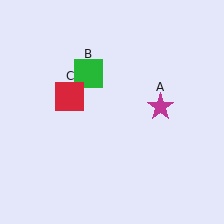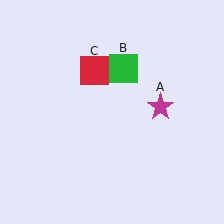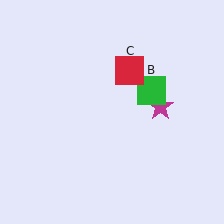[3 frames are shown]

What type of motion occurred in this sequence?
The green square (object B), red square (object C) rotated clockwise around the center of the scene.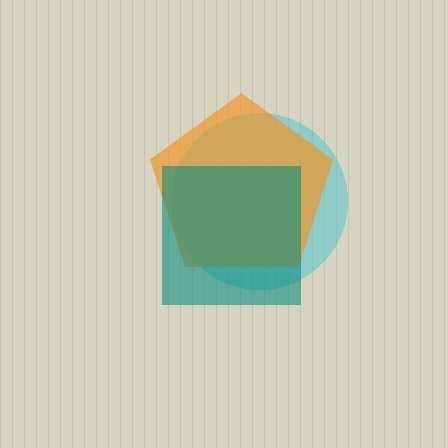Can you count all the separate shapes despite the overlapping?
Yes, there are 3 separate shapes.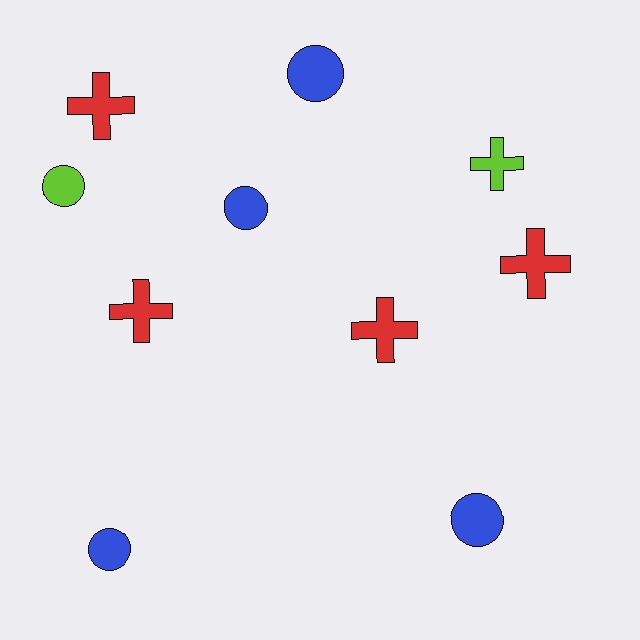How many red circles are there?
There are no red circles.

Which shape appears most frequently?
Cross, with 5 objects.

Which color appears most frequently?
Red, with 4 objects.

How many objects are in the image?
There are 10 objects.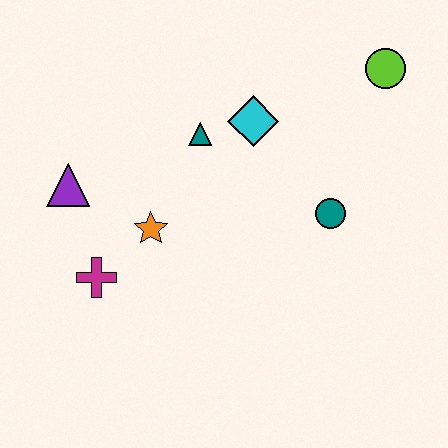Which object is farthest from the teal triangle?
The lime circle is farthest from the teal triangle.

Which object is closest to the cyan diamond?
The teal triangle is closest to the cyan diamond.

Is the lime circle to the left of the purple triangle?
No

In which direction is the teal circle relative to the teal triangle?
The teal circle is to the right of the teal triangle.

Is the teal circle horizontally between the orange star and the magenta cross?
No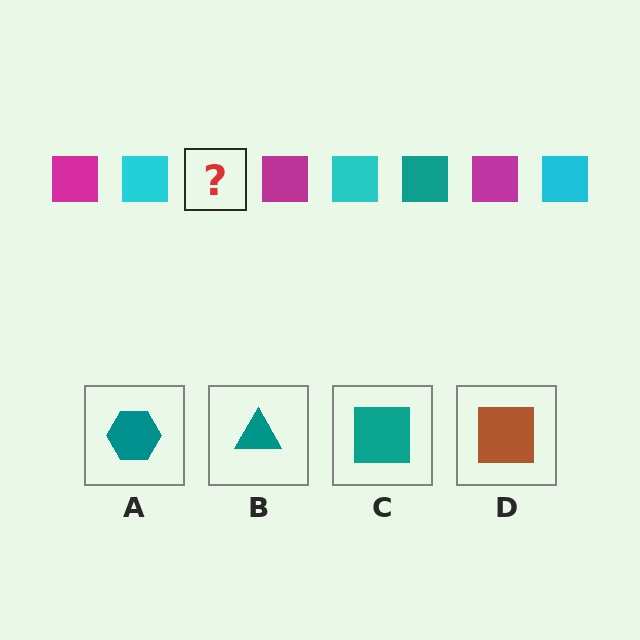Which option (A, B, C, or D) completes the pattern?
C.